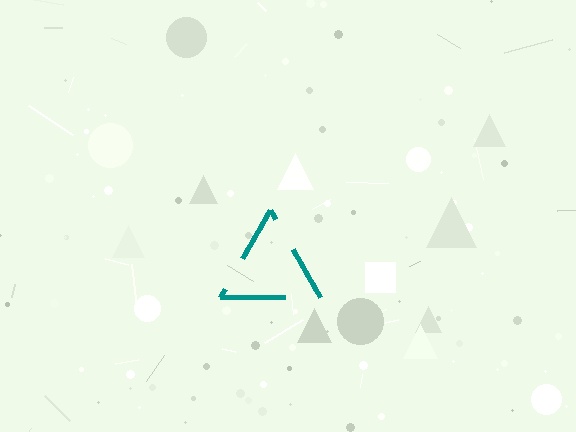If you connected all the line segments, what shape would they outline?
They would outline a triangle.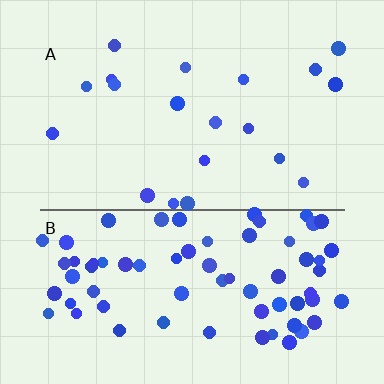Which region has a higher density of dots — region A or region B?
B (the bottom).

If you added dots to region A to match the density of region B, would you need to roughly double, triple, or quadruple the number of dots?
Approximately quadruple.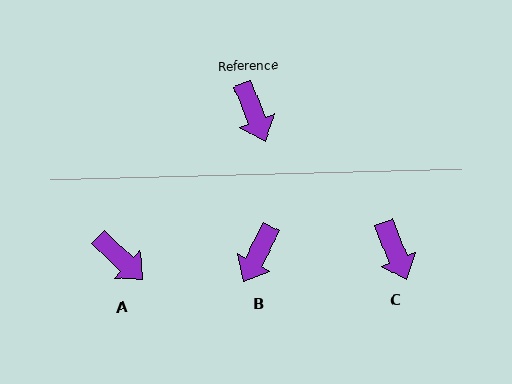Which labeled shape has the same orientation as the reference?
C.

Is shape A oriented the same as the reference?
No, it is off by about 25 degrees.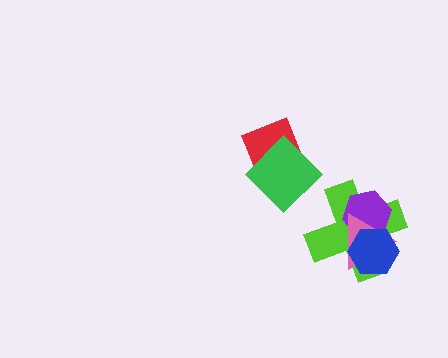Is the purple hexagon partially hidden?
Yes, it is partially covered by another shape.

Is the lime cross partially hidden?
Yes, it is partially covered by another shape.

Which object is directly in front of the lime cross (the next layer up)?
The purple hexagon is directly in front of the lime cross.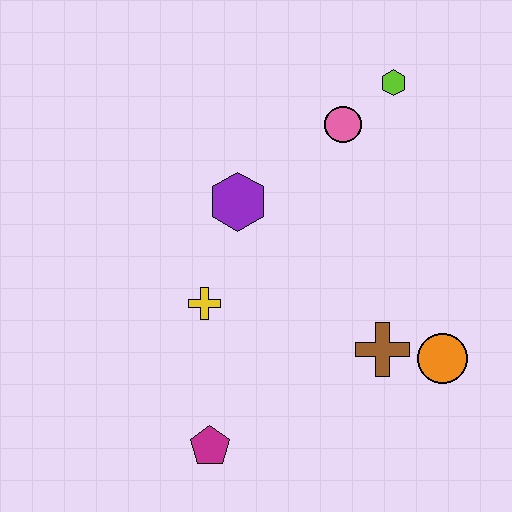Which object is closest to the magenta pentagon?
The yellow cross is closest to the magenta pentagon.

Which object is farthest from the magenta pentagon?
The lime hexagon is farthest from the magenta pentagon.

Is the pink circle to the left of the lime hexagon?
Yes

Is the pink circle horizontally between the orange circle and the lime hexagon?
No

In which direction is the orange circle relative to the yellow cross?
The orange circle is to the right of the yellow cross.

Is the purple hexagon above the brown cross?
Yes